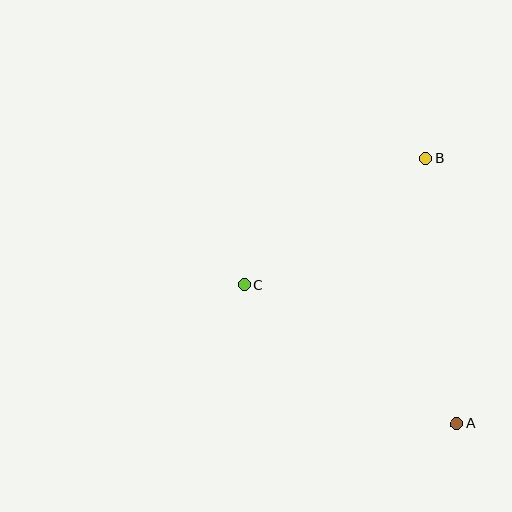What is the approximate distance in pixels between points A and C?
The distance between A and C is approximately 254 pixels.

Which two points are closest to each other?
Points B and C are closest to each other.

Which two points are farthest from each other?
Points A and B are farthest from each other.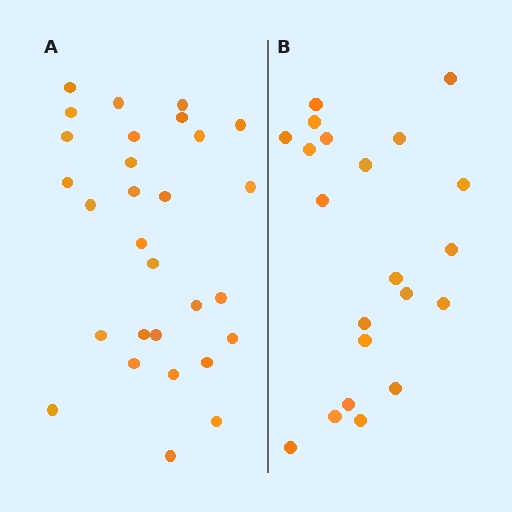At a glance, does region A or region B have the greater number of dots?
Region A (the left region) has more dots.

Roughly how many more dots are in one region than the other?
Region A has roughly 8 or so more dots than region B.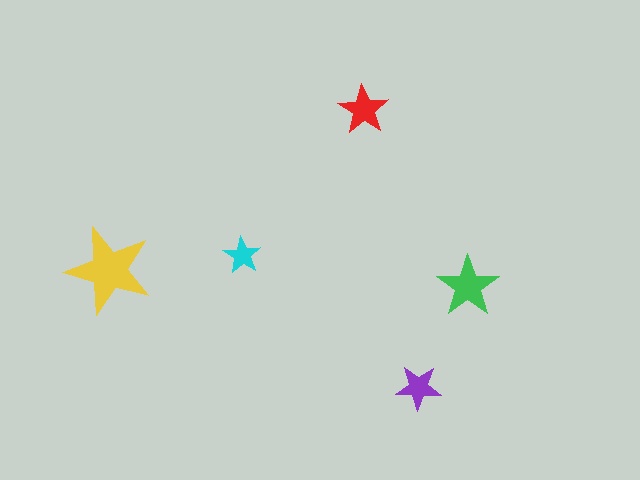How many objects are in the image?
There are 5 objects in the image.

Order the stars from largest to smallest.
the yellow one, the green one, the red one, the purple one, the cyan one.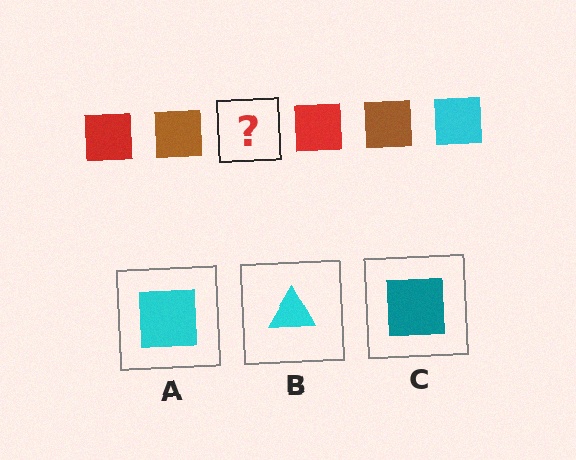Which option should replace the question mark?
Option A.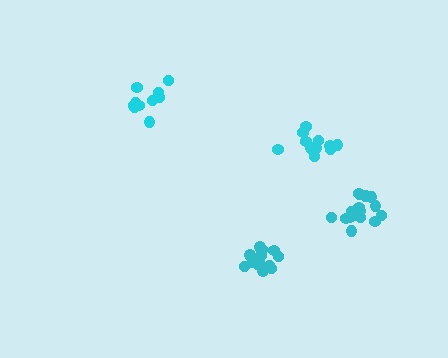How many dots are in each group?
Group 1: 11 dots, Group 2: 16 dots, Group 3: 14 dots, Group 4: 10 dots (51 total).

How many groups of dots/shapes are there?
There are 4 groups.